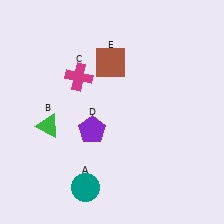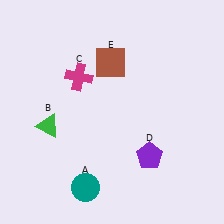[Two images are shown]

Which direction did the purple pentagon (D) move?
The purple pentagon (D) moved right.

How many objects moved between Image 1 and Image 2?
1 object moved between the two images.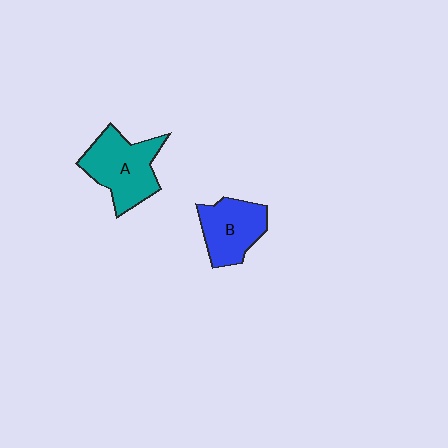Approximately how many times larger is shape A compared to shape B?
Approximately 1.3 times.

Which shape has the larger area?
Shape A (teal).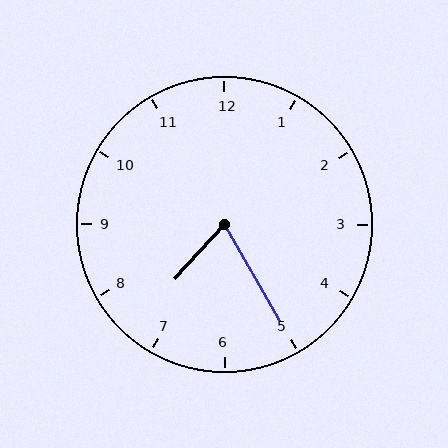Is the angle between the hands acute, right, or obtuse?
It is acute.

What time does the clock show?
7:25.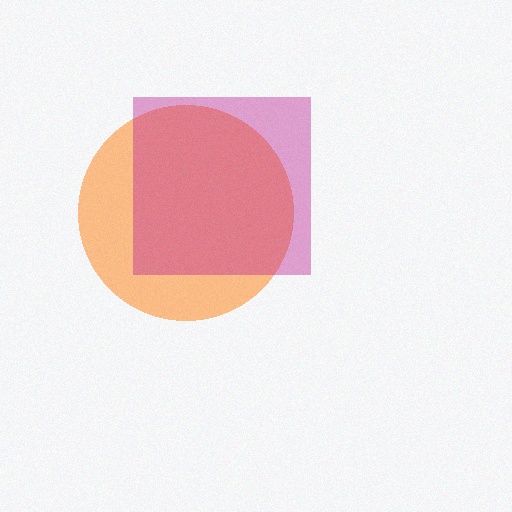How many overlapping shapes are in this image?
There are 2 overlapping shapes in the image.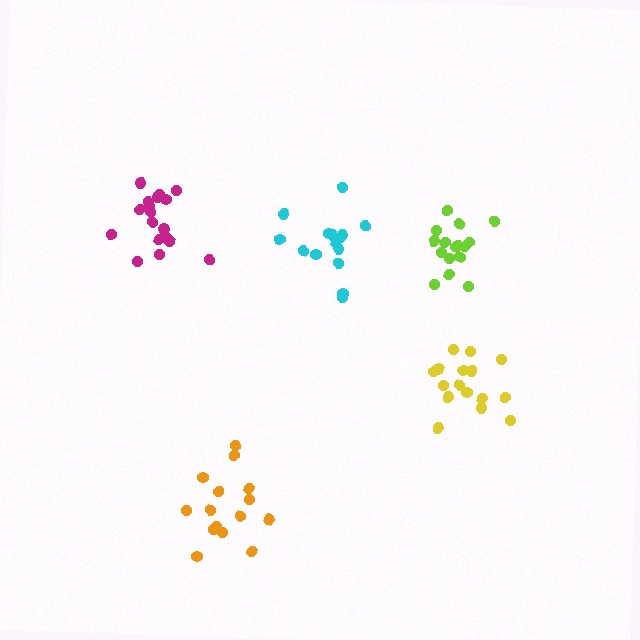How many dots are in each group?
Group 1: 18 dots, Group 2: 16 dots, Group 3: 16 dots, Group 4: 15 dots, Group 5: 15 dots (80 total).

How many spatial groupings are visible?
There are 5 spatial groupings.